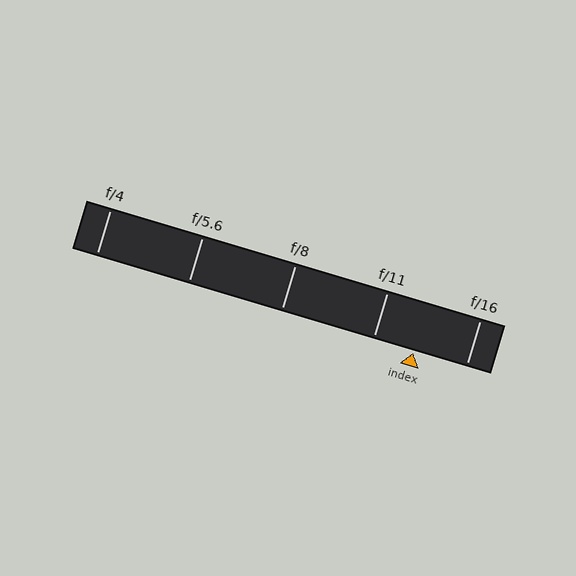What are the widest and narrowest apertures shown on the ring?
The widest aperture shown is f/4 and the narrowest is f/16.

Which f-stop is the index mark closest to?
The index mark is closest to f/11.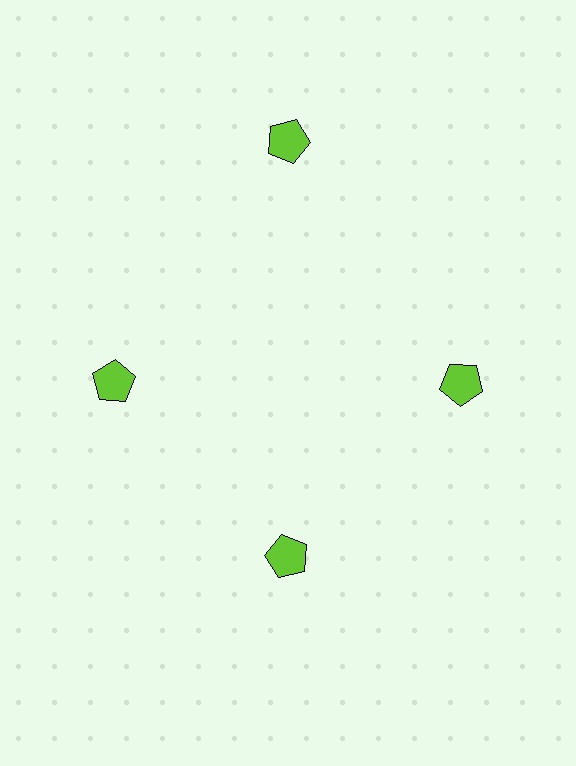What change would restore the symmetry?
The symmetry would be restored by moving it inward, back onto the ring so that all 4 pentagons sit at equal angles and equal distance from the center.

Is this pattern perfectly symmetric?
No. The 4 lime pentagons are arranged in a ring, but one element near the 12 o'clock position is pushed outward from the center, breaking the 4-fold rotational symmetry.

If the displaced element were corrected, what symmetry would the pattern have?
It would have 4-fold rotational symmetry — the pattern would map onto itself every 90 degrees.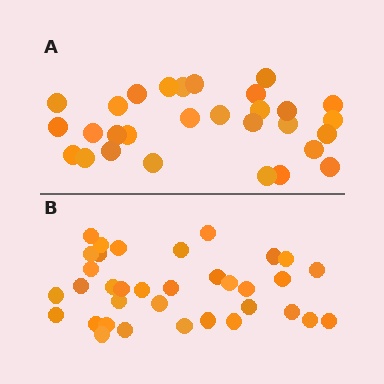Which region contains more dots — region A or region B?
Region B (the bottom region) has more dots.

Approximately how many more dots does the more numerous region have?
Region B has about 6 more dots than region A.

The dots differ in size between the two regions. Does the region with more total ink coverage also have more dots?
No. Region A has more total ink coverage because its dots are larger, but region B actually contains more individual dots. Total area can be misleading — the number of items is what matters here.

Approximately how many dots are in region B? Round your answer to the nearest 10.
About 40 dots. (The exact count is 35, which rounds to 40.)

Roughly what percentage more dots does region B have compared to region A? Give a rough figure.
About 20% more.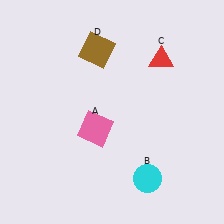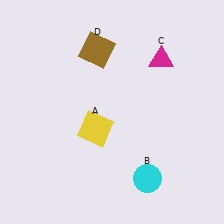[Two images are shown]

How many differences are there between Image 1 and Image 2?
There are 2 differences between the two images.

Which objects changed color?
A changed from pink to yellow. C changed from red to magenta.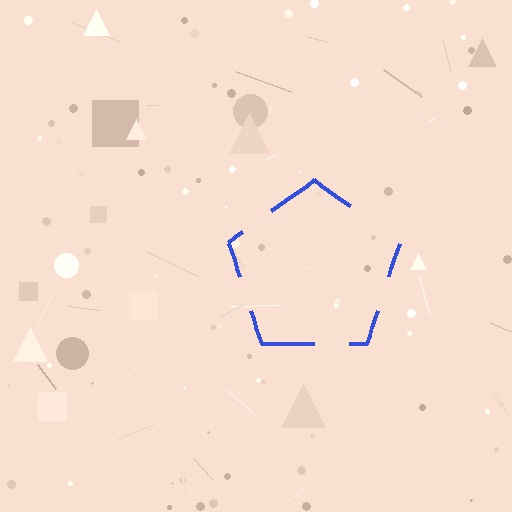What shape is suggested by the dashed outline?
The dashed outline suggests a pentagon.